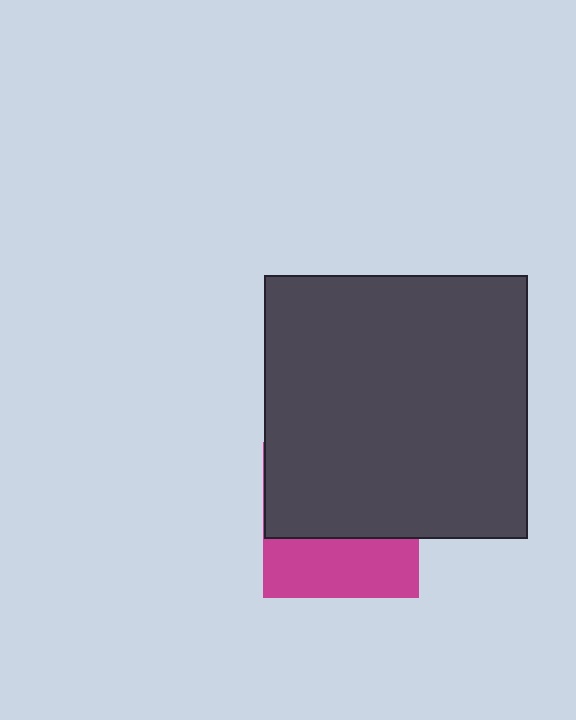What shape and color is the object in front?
The object in front is a dark gray square.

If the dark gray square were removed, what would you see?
You would see the complete magenta square.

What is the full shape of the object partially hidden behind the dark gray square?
The partially hidden object is a magenta square.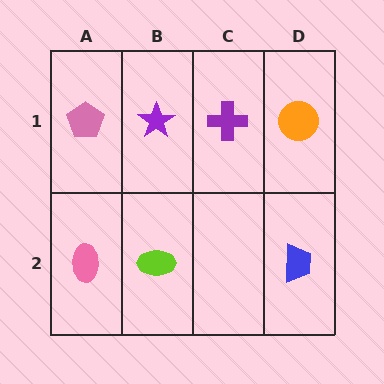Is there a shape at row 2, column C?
No, that cell is empty.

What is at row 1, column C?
A purple cross.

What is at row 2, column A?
A pink ellipse.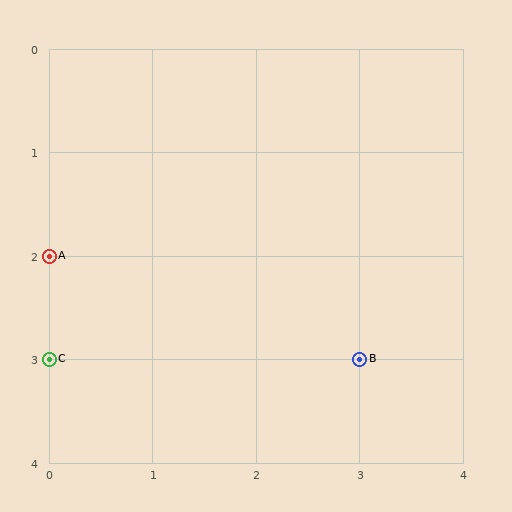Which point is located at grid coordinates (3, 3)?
Point B is at (3, 3).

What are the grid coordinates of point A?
Point A is at grid coordinates (0, 2).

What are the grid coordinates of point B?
Point B is at grid coordinates (3, 3).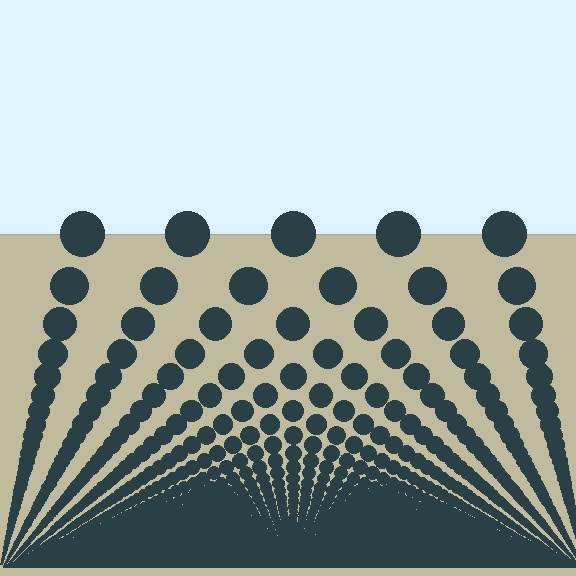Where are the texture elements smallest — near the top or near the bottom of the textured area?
Near the bottom.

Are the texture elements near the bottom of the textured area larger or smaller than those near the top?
Smaller. The gradient is inverted — elements near the bottom are smaller and denser.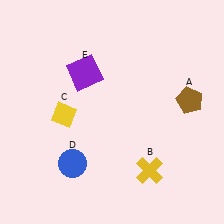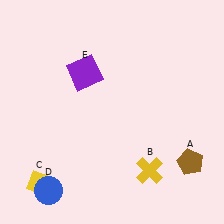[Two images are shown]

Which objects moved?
The objects that moved are: the brown pentagon (A), the yellow diamond (C), the blue circle (D).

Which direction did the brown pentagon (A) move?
The brown pentagon (A) moved down.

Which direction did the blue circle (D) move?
The blue circle (D) moved down.